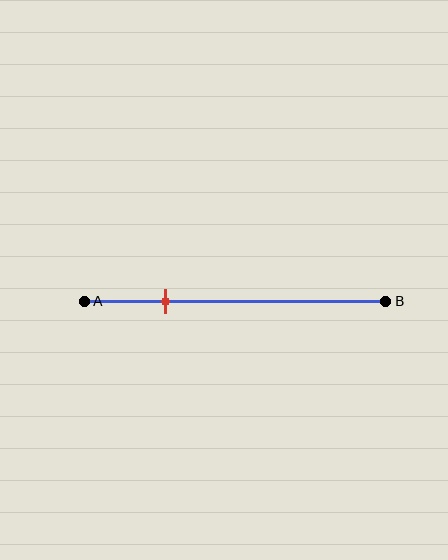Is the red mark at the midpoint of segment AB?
No, the mark is at about 25% from A, not at the 50% midpoint.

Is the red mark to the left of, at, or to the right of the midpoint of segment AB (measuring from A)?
The red mark is to the left of the midpoint of segment AB.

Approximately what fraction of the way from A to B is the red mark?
The red mark is approximately 25% of the way from A to B.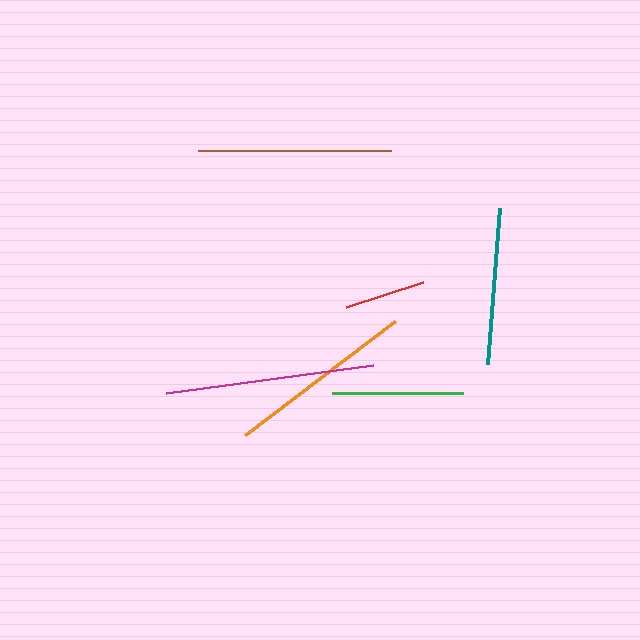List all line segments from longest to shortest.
From longest to shortest: magenta, brown, orange, teal, green, red.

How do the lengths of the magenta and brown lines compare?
The magenta and brown lines are approximately the same length.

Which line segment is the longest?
The magenta line is the longest at approximately 209 pixels.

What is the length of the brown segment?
The brown segment is approximately 193 pixels long.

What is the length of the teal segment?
The teal segment is approximately 157 pixels long.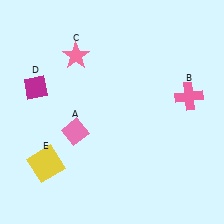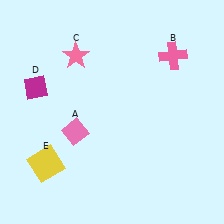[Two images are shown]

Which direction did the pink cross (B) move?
The pink cross (B) moved up.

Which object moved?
The pink cross (B) moved up.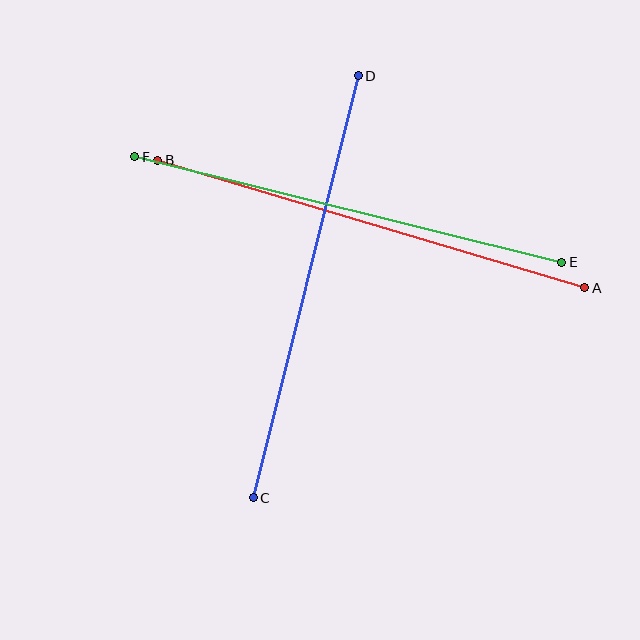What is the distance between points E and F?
The distance is approximately 440 pixels.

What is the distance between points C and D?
The distance is approximately 435 pixels.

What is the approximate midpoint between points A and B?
The midpoint is at approximately (371, 224) pixels.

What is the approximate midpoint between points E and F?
The midpoint is at approximately (348, 210) pixels.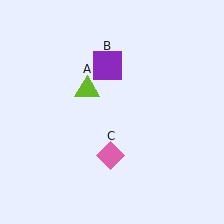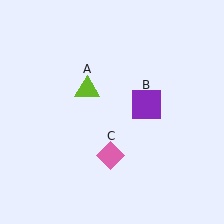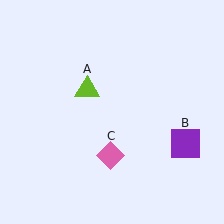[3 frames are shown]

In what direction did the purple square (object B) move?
The purple square (object B) moved down and to the right.